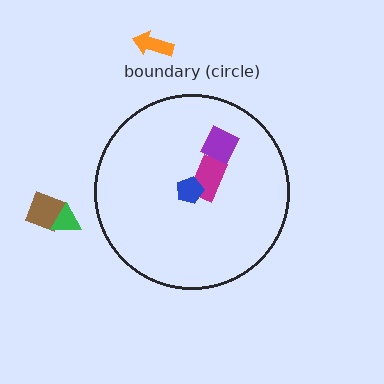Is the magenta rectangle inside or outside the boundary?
Inside.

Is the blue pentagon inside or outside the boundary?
Inside.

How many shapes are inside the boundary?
3 inside, 3 outside.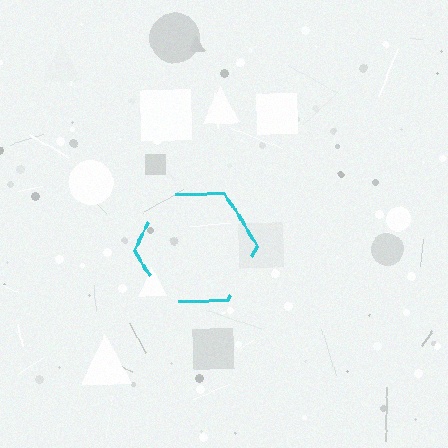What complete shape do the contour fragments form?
The contour fragments form a hexagon.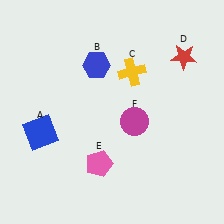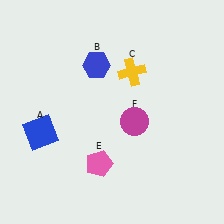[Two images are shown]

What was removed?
The red star (D) was removed in Image 2.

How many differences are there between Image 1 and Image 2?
There is 1 difference between the two images.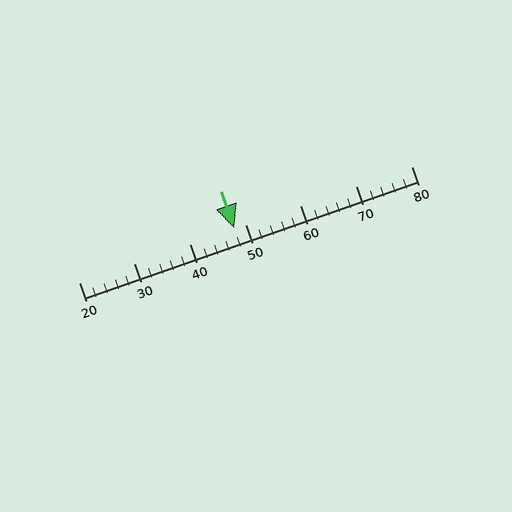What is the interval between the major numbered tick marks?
The major tick marks are spaced 10 units apart.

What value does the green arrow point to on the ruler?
The green arrow points to approximately 48.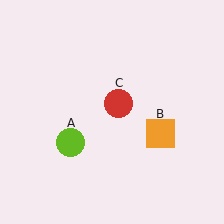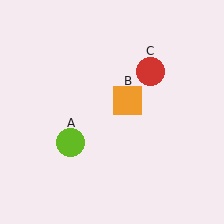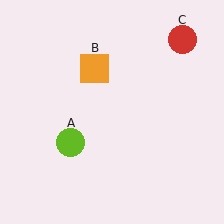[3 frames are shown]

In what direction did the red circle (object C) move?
The red circle (object C) moved up and to the right.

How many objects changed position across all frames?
2 objects changed position: orange square (object B), red circle (object C).